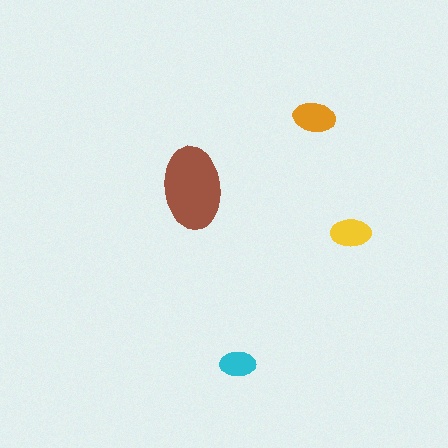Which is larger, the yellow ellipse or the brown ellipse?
The brown one.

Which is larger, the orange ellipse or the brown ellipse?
The brown one.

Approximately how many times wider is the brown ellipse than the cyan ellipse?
About 2.5 times wider.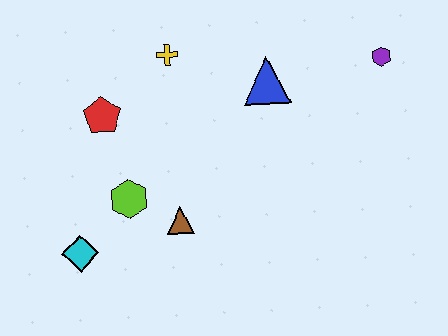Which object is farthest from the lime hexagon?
The purple hexagon is farthest from the lime hexagon.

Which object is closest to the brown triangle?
The lime hexagon is closest to the brown triangle.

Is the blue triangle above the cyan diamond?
Yes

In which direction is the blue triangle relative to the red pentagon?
The blue triangle is to the right of the red pentagon.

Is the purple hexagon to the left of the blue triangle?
No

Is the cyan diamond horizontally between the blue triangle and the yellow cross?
No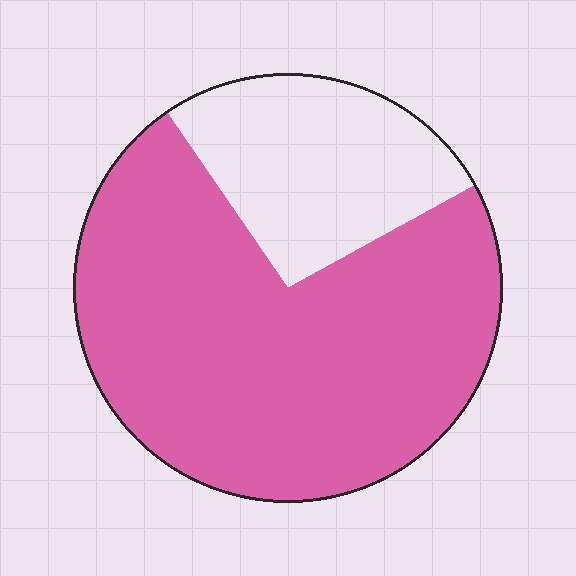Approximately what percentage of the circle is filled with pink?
Approximately 75%.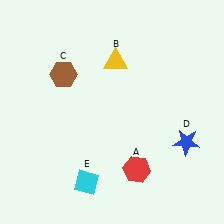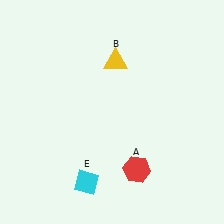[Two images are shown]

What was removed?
The brown hexagon (C), the blue star (D) were removed in Image 2.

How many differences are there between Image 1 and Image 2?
There are 2 differences between the two images.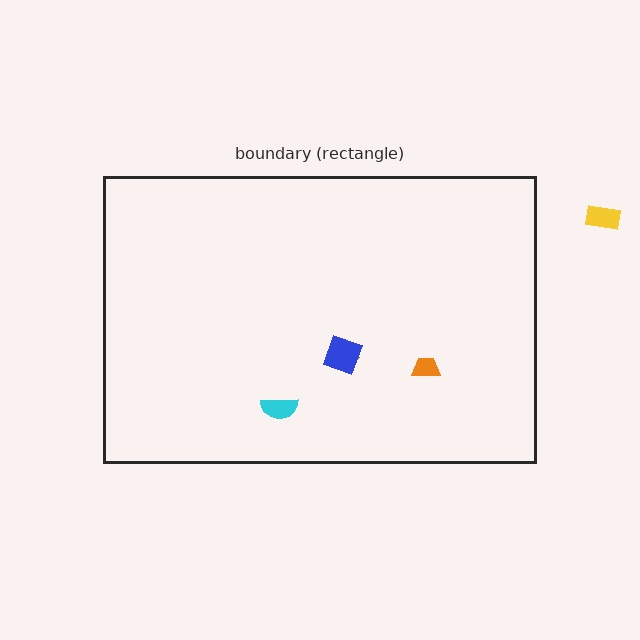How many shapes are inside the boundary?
4 inside, 1 outside.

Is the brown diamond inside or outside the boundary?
Inside.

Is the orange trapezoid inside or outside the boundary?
Inside.